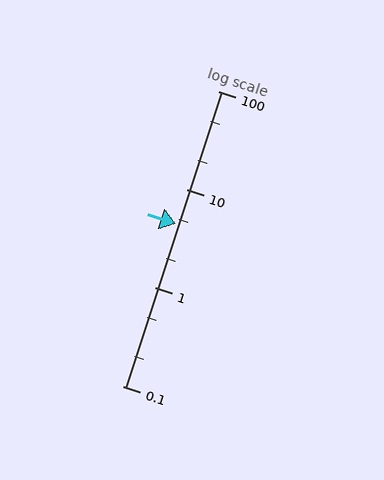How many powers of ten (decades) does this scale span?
The scale spans 3 decades, from 0.1 to 100.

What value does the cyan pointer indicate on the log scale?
The pointer indicates approximately 4.5.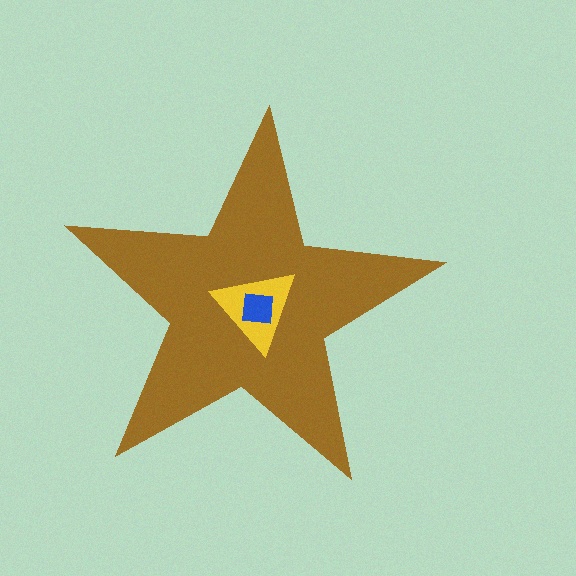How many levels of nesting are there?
3.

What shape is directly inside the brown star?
The yellow triangle.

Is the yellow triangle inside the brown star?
Yes.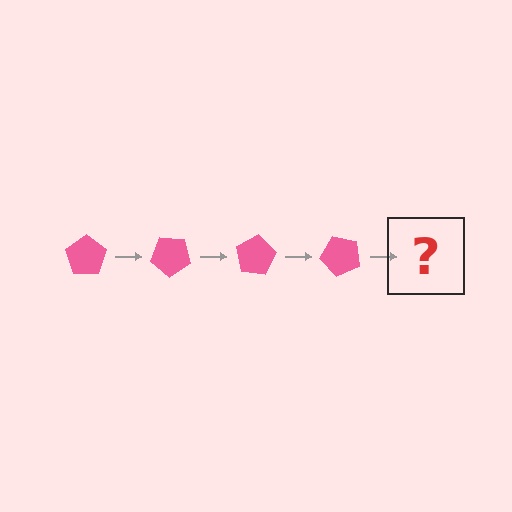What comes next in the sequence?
The next element should be a pink pentagon rotated 160 degrees.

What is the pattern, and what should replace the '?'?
The pattern is that the pentagon rotates 40 degrees each step. The '?' should be a pink pentagon rotated 160 degrees.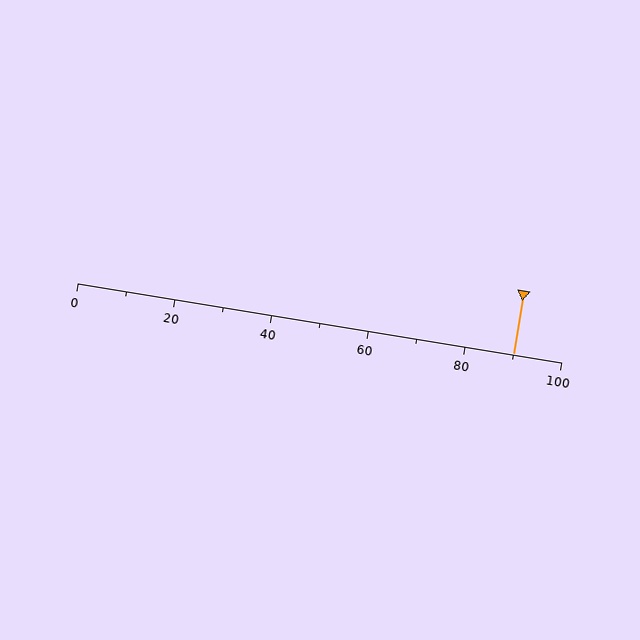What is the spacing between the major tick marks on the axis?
The major ticks are spaced 20 apart.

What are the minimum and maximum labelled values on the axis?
The axis runs from 0 to 100.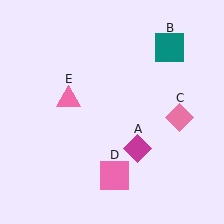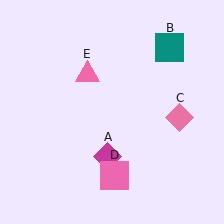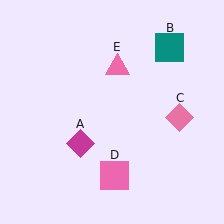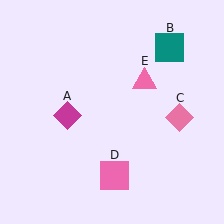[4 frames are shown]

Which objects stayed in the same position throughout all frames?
Teal square (object B) and pink diamond (object C) and pink square (object D) remained stationary.